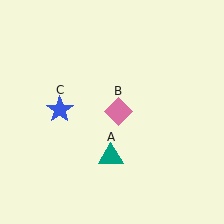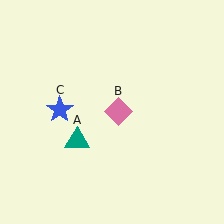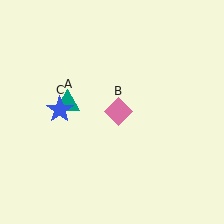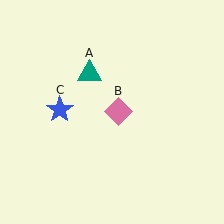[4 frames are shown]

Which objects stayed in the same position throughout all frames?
Pink diamond (object B) and blue star (object C) remained stationary.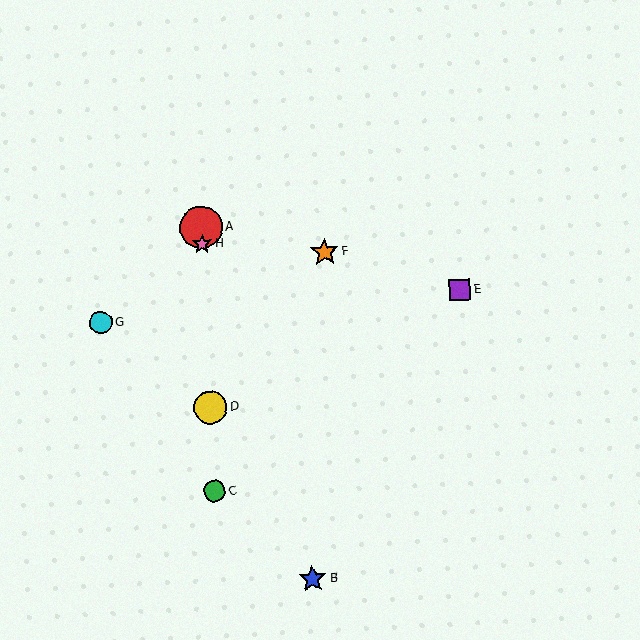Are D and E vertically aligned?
No, D is at x≈210 and E is at x≈460.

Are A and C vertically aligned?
Yes, both are at x≈201.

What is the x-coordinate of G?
Object G is at x≈101.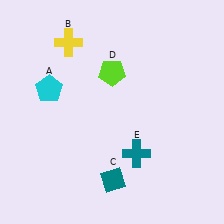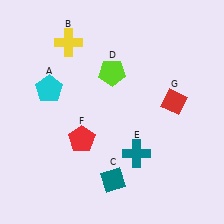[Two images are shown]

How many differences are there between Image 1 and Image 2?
There are 2 differences between the two images.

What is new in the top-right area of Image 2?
A red diamond (G) was added in the top-right area of Image 2.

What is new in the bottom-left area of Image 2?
A red pentagon (F) was added in the bottom-left area of Image 2.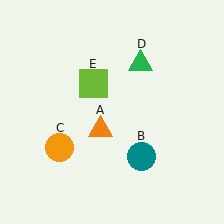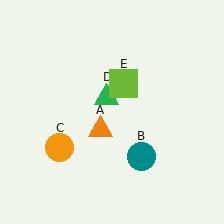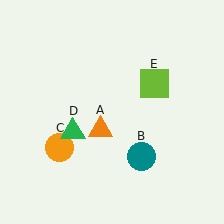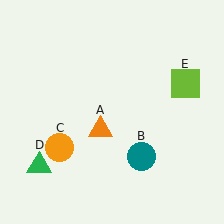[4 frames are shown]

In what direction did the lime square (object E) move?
The lime square (object E) moved right.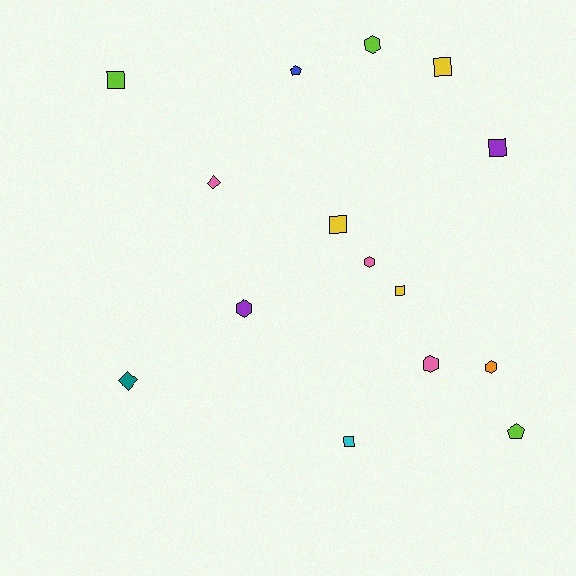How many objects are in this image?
There are 15 objects.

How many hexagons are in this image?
There are 5 hexagons.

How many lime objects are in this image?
There are 3 lime objects.